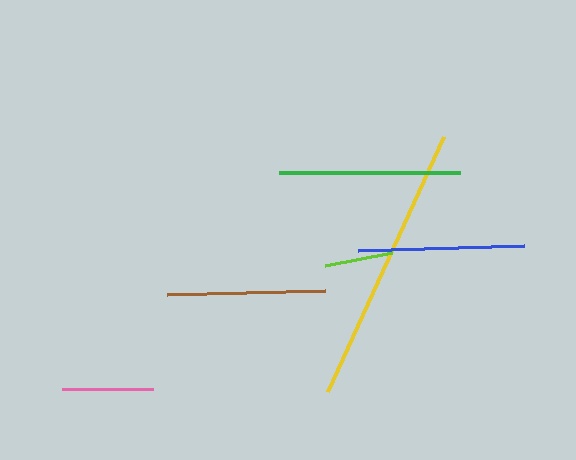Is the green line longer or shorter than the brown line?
The green line is longer than the brown line.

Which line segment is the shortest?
The lime line is the shortest at approximately 68 pixels.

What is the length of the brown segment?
The brown segment is approximately 158 pixels long.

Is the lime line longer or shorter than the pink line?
The pink line is longer than the lime line.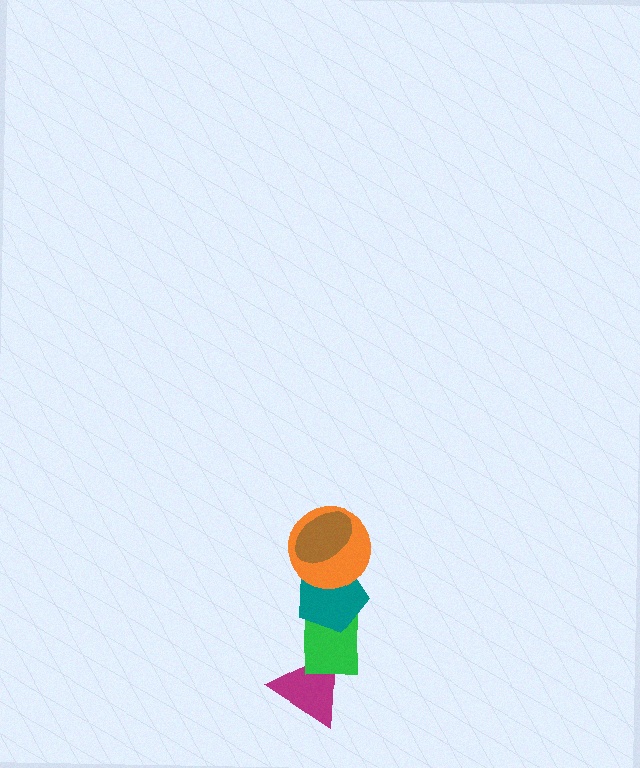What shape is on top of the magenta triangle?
The green rectangle is on top of the magenta triangle.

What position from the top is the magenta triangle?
The magenta triangle is 5th from the top.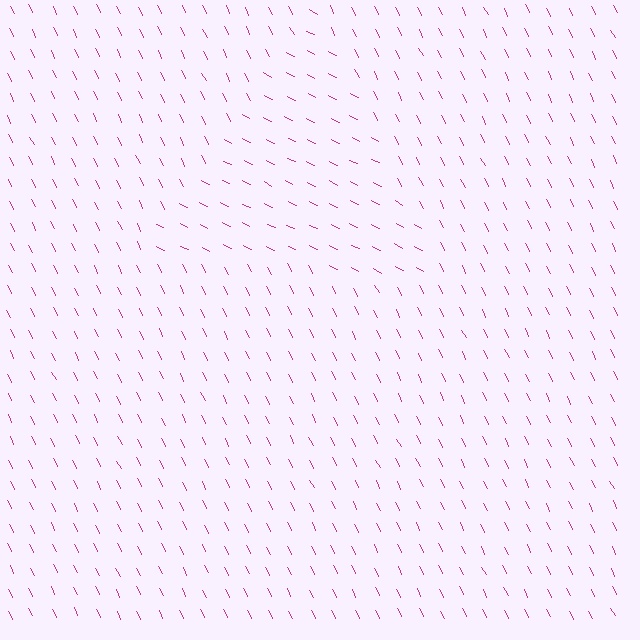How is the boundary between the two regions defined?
The boundary is defined purely by a change in line orientation (approximately 37 degrees difference). All lines are the same color and thickness.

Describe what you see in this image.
The image is filled with small magenta line segments. A triangle region in the image has lines oriented differently from the surrounding lines, creating a visible texture boundary.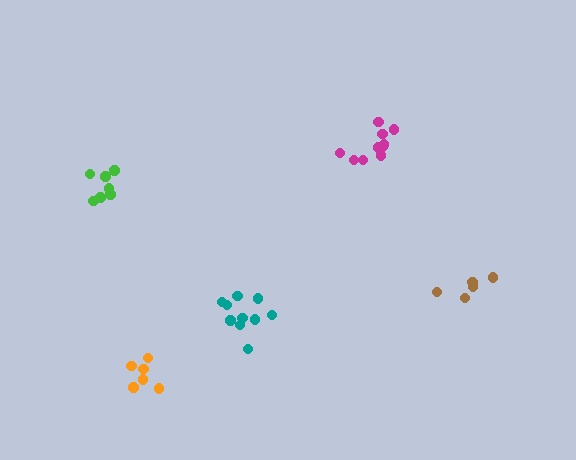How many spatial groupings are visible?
There are 5 spatial groupings.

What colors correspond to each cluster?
The clusters are colored: brown, orange, teal, green, magenta.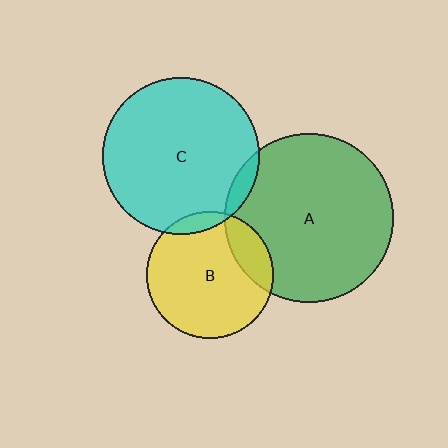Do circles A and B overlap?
Yes.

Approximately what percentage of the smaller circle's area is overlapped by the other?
Approximately 15%.